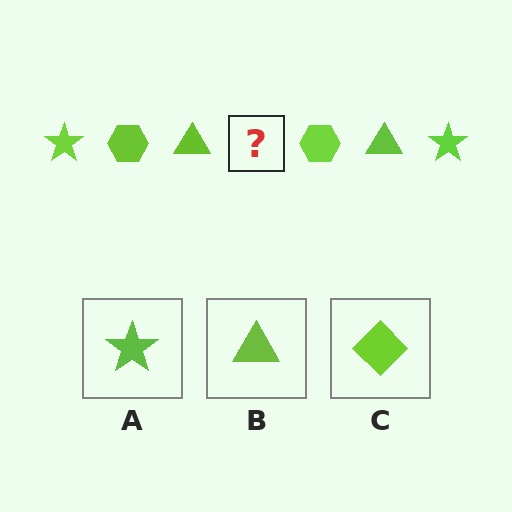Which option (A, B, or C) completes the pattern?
A.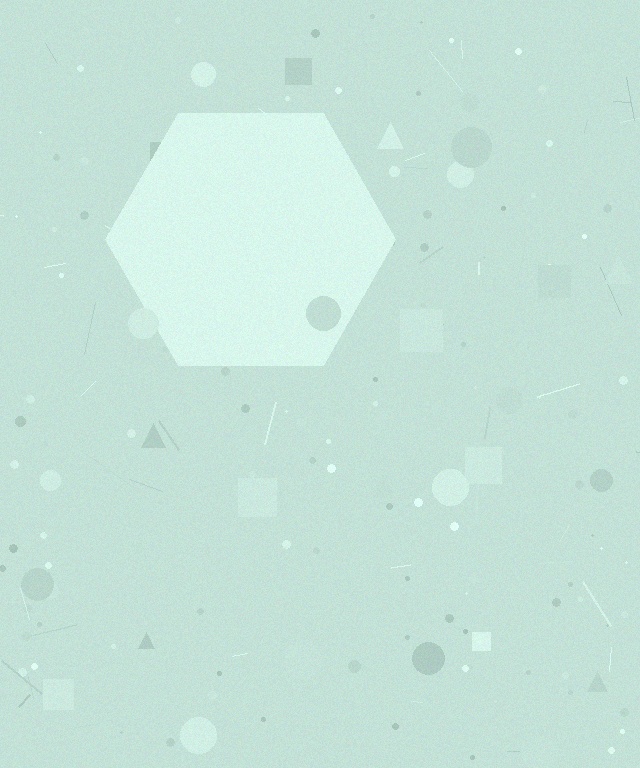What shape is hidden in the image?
A hexagon is hidden in the image.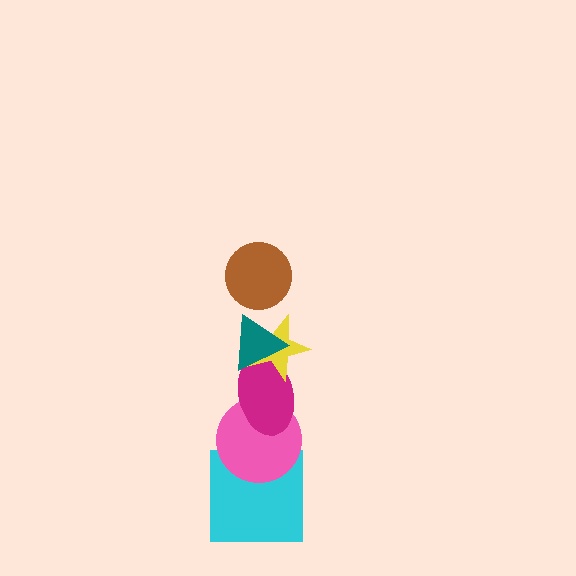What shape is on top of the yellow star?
The teal triangle is on top of the yellow star.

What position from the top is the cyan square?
The cyan square is 6th from the top.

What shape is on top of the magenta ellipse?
The yellow star is on top of the magenta ellipse.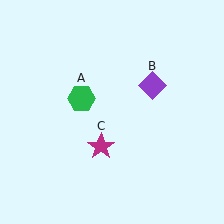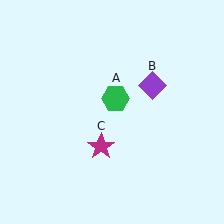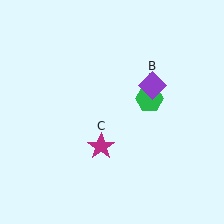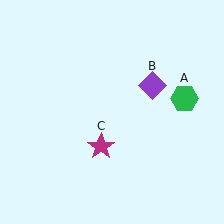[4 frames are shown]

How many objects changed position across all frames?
1 object changed position: green hexagon (object A).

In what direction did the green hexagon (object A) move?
The green hexagon (object A) moved right.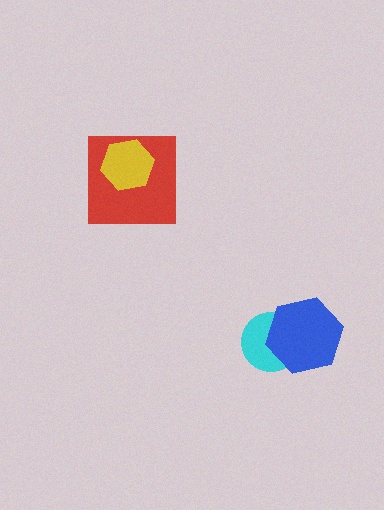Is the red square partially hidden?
Yes, it is partially covered by another shape.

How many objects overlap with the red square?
1 object overlaps with the red square.